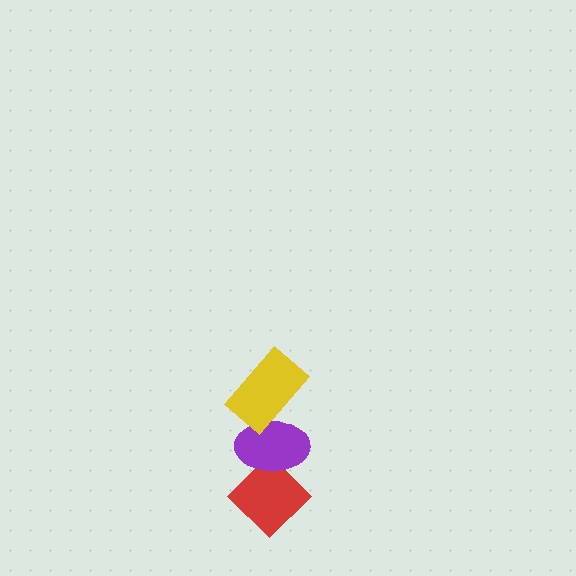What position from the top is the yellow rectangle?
The yellow rectangle is 1st from the top.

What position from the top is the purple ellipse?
The purple ellipse is 2nd from the top.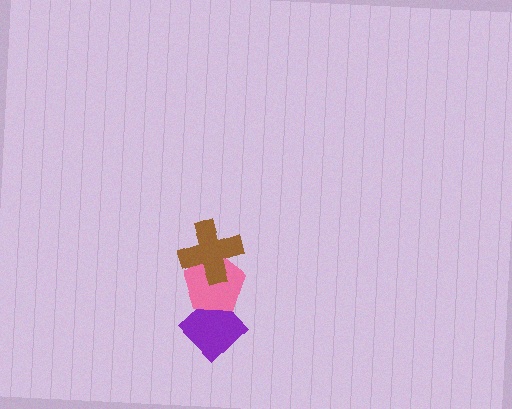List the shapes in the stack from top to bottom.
From top to bottom: the brown cross, the pink pentagon, the purple diamond.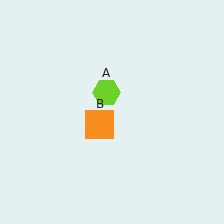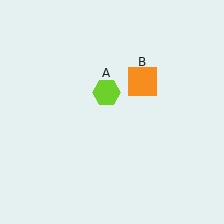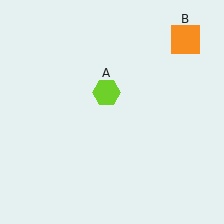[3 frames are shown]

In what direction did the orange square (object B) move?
The orange square (object B) moved up and to the right.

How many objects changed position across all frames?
1 object changed position: orange square (object B).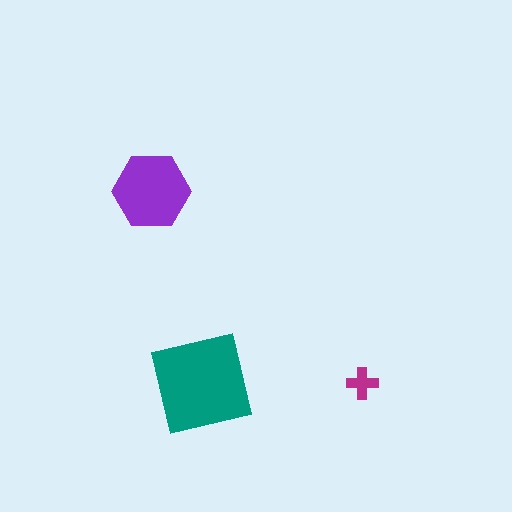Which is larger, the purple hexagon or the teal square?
The teal square.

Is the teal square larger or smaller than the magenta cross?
Larger.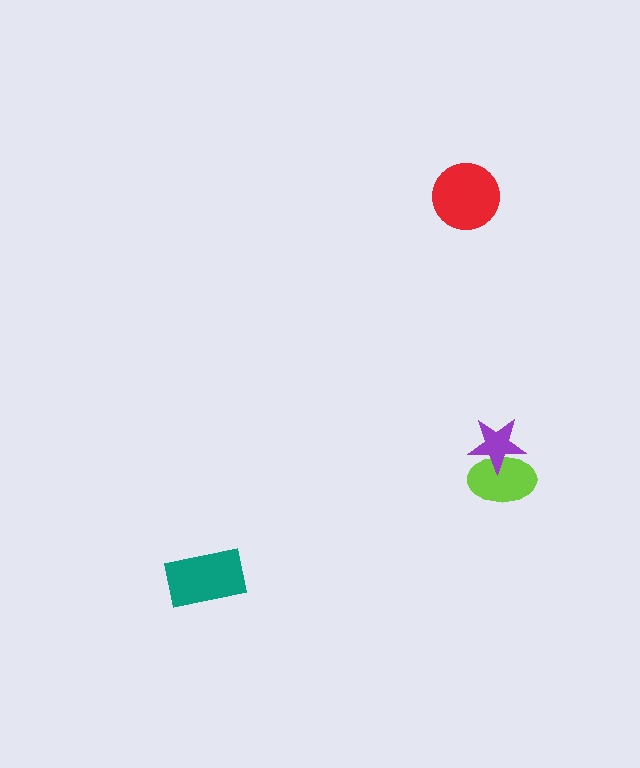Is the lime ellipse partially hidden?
Yes, it is partially covered by another shape.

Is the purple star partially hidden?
No, no other shape covers it.